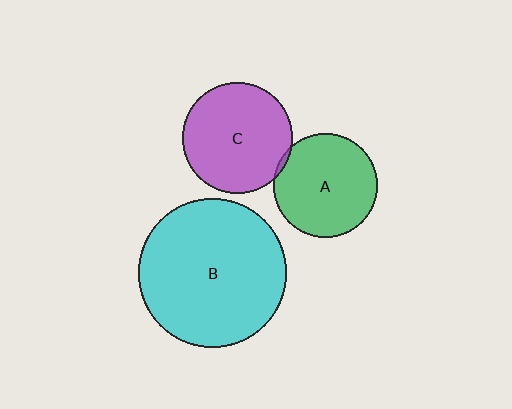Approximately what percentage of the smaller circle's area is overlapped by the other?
Approximately 5%.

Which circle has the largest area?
Circle B (cyan).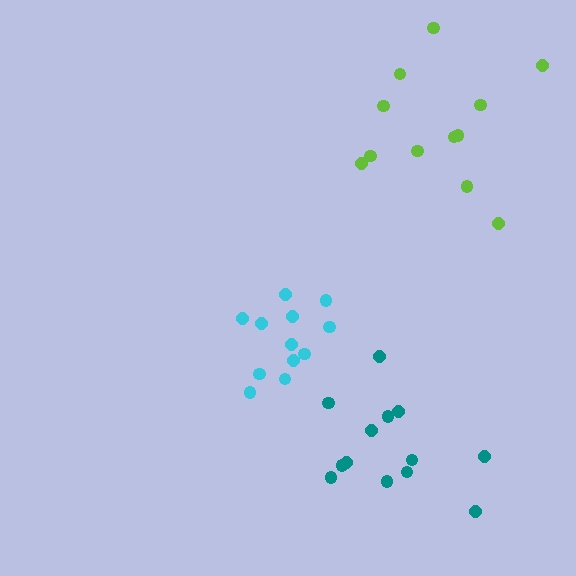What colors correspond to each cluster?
The clusters are colored: cyan, lime, teal.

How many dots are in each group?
Group 1: 12 dots, Group 2: 12 dots, Group 3: 13 dots (37 total).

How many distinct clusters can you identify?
There are 3 distinct clusters.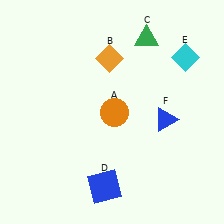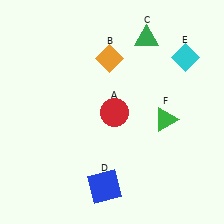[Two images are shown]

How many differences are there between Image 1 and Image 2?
There are 2 differences between the two images.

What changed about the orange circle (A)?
In Image 1, A is orange. In Image 2, it changed to red.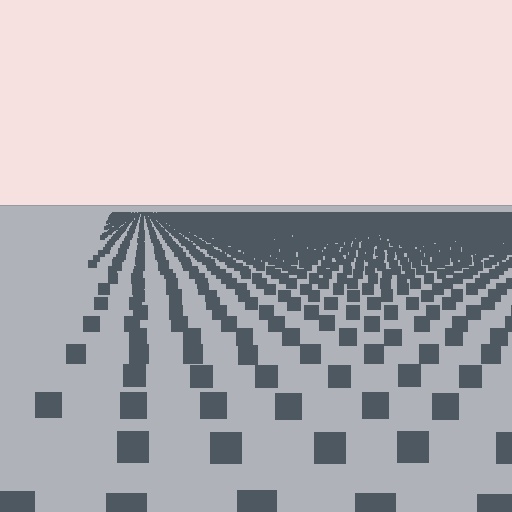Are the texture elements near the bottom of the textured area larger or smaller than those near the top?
Larger. Near the bottom, elements are closer to the viewer and appear at a bigger on-screen size.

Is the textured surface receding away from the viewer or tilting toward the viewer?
The surface is receding away from the viewer. Texture elements get smaller and denser toward the top.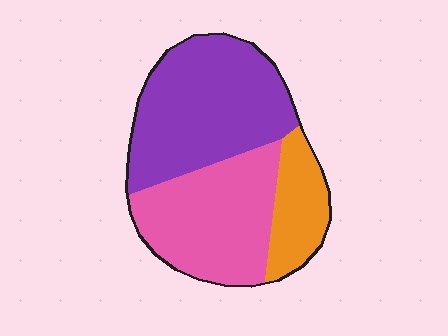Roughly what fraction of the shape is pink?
Pink takes up between a quarter and a half of the shape.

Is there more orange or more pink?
Pink.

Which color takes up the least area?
Orange, at roughly 15%.